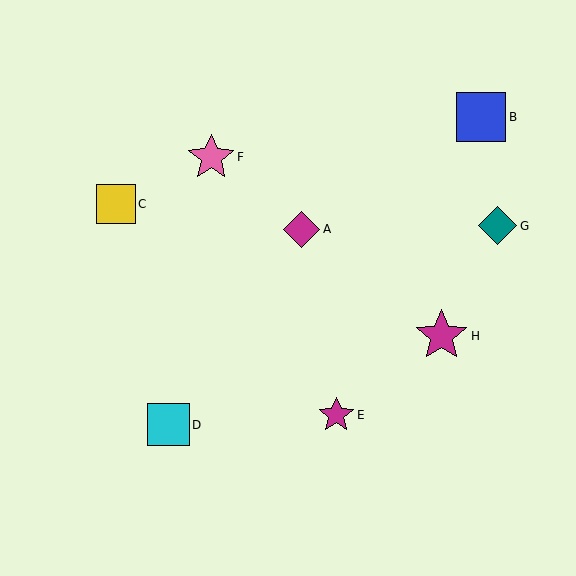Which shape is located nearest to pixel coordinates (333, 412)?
The magenta star (labeled E) at (336, 415) is nearest to that location.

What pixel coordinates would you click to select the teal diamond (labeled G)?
Click at (498, 226) to select the teal diamond G.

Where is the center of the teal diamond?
The center of the teal diamond is at (498, 226).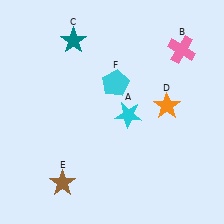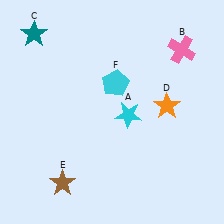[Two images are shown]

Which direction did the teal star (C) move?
The teal star (C) moved left.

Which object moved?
The teal star (C) moved left.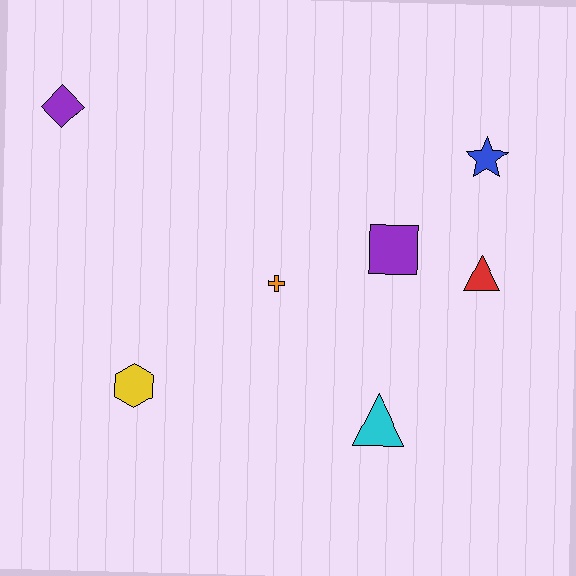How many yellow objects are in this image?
There is 1 yellow object.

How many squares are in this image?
There is 1 square.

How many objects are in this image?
There are 7 objects.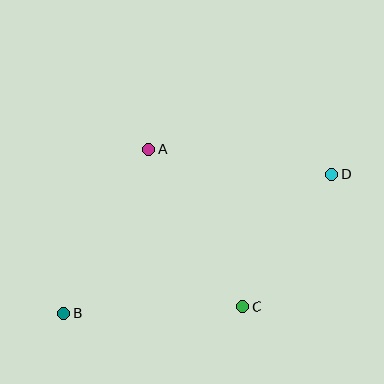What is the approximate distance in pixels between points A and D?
The distance between A and D is approximately 185 pixels.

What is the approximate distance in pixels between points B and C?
The distance between B and C is approximately 179 pixels.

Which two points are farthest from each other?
Points B and D are farthest from each other.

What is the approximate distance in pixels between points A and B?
The distance between A and B is approximately 184 pixels.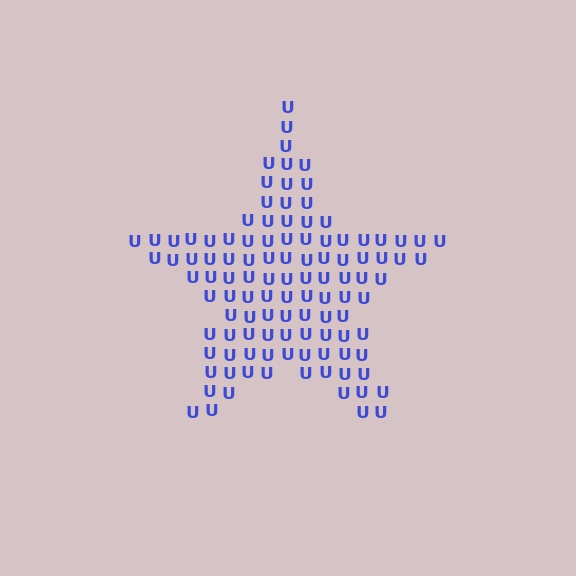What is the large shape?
The large shape is a star.